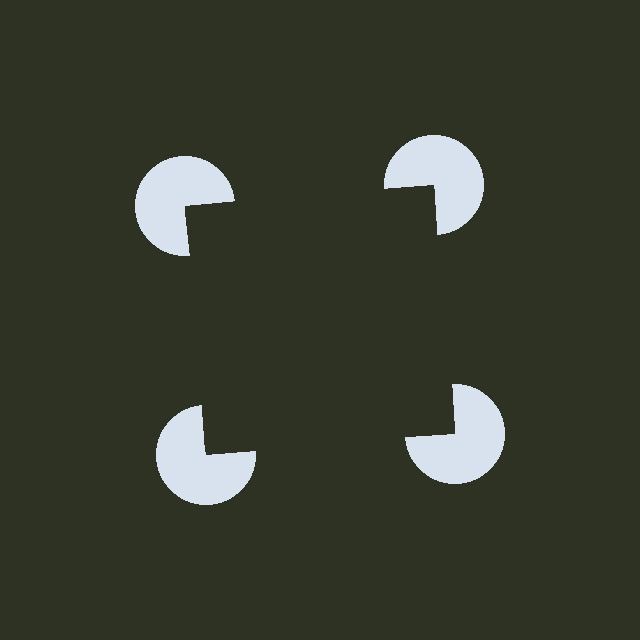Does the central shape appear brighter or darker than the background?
It typically appears slightly darker than the background, even though no actual brightness change is drawn.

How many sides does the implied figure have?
4 sides.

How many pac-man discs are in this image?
There are 4 — one at each vertex of the illusory square.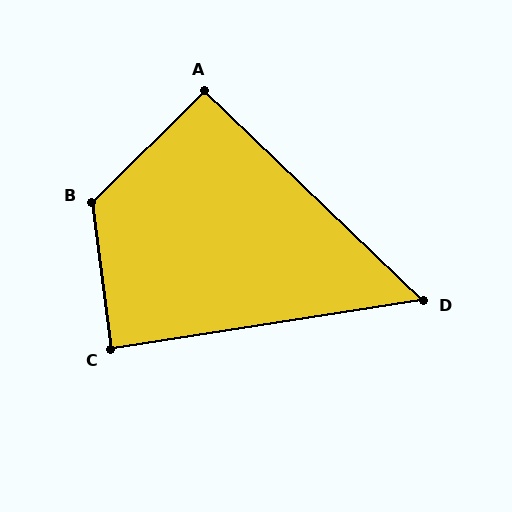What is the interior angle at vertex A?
Approximately 92 degrees (approximately right).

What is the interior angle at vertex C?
Approximately 88 degrees (approximately right).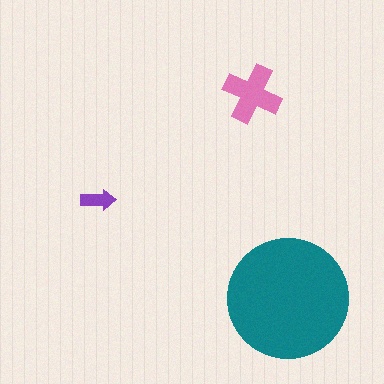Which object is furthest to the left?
The purple arrow is leftmost.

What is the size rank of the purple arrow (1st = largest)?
3rd.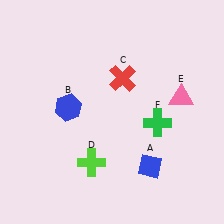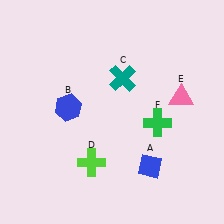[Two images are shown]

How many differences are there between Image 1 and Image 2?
There is 1 difference between the two images.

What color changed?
The cross (C) changed from red in Image 1 to teal in Image 2.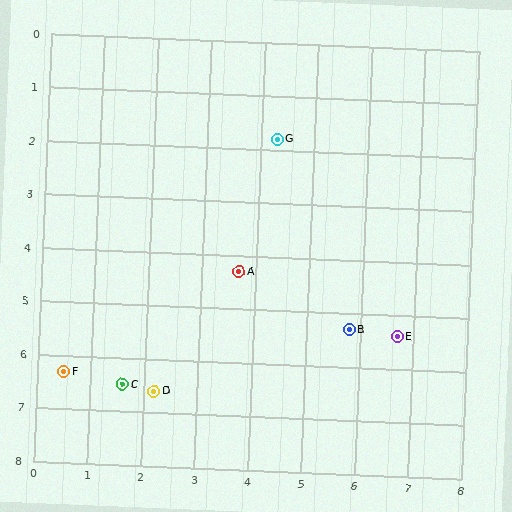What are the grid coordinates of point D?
Point D is at approximately (2.2, 6.6).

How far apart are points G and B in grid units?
Points G and B are about 3.8 grid units apart.